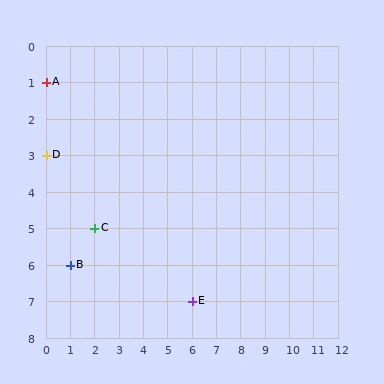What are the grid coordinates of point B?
Point B is at grid coordinates (1, 6).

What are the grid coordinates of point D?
Point D is at grid coordinates (0, 3).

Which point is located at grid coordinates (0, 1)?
Point A is at (0, 1).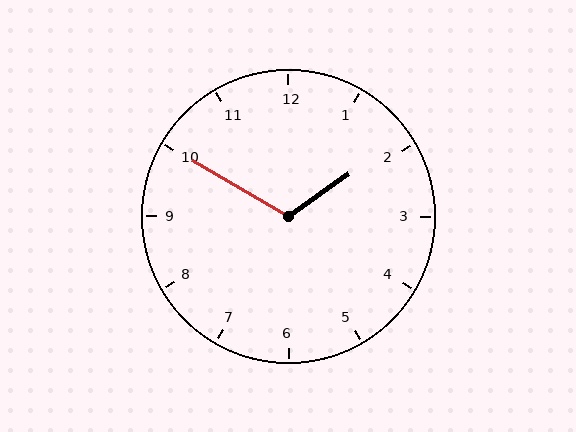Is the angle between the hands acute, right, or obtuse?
It is obtuse.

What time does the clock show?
1:50.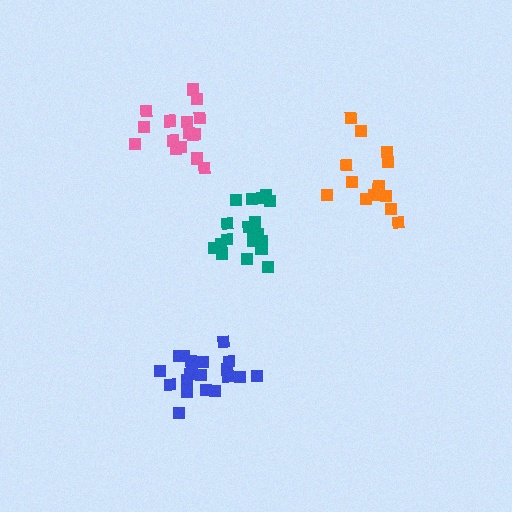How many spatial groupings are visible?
There are 4 spatial groupings.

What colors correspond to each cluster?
The clusters are colored: blue, orange, pink, teal.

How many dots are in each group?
Group 1: 20 dots, Group 2: 14 dots, Group 3: 16 dots, Group 4: 20 dots (70 total).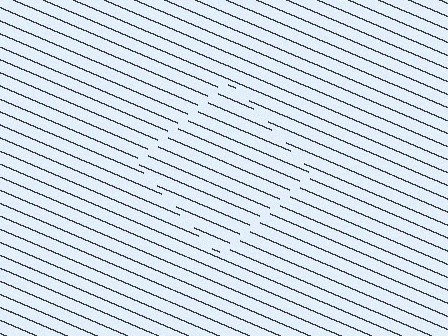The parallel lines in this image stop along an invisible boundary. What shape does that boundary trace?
An illusory square. The interior of the shape contains the same grating, shifted by half a period — the contour is defined by the phase discontinuity where line-ends from the inner and outer gratings abut.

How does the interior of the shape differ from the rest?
The interior of the shape contains the same grating, shifted by half a period — the contour is defined by the phase discontinuity where line-ends from the inner and outer gratings abut.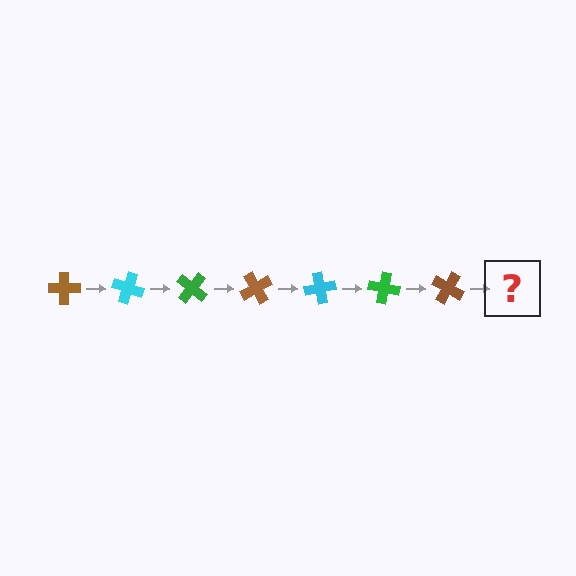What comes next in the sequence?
The next element should be a cyan cross, rotated 140 degrees from the start.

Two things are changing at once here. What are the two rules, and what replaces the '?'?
The two rules are that it rotates 20 degrees each step and the color cycles through brown, cyan, and green. The '?' should be a cyan cross, rotated 140 degrees from the start.